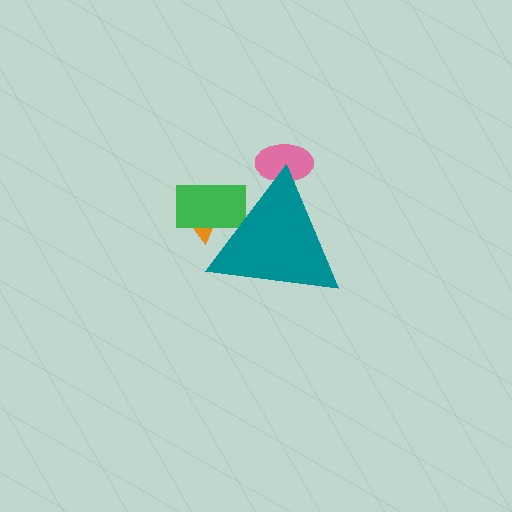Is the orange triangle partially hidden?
Yes, the orange triangle is partially hidden behind the teal triangle.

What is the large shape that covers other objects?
A teal triangle.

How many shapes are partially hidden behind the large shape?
3 shapes are partially hidden.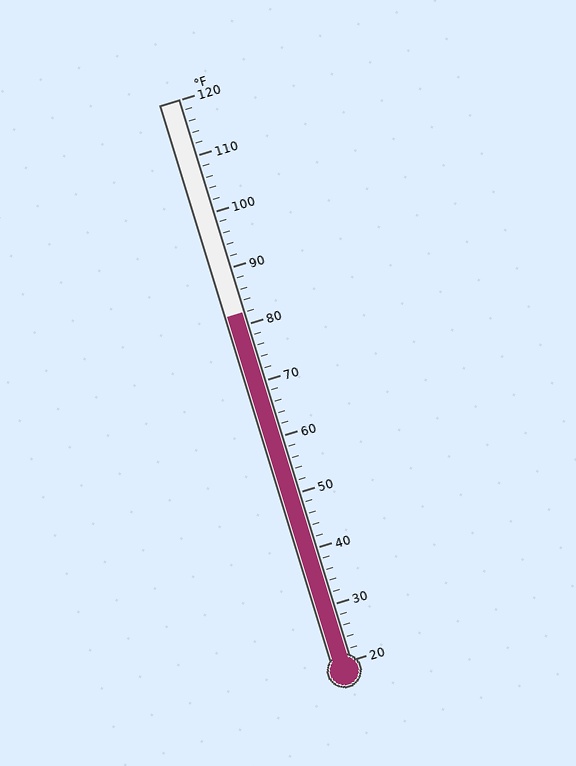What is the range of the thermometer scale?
The thermometer scale ranges from 20°F to 120°F.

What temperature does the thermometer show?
The thermometer shows approximately 82°F.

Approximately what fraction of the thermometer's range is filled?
The thermometer is filled to approximately 60% of its range.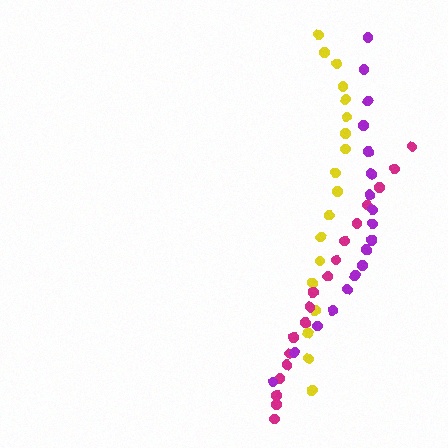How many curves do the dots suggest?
There are 3 distinct paths.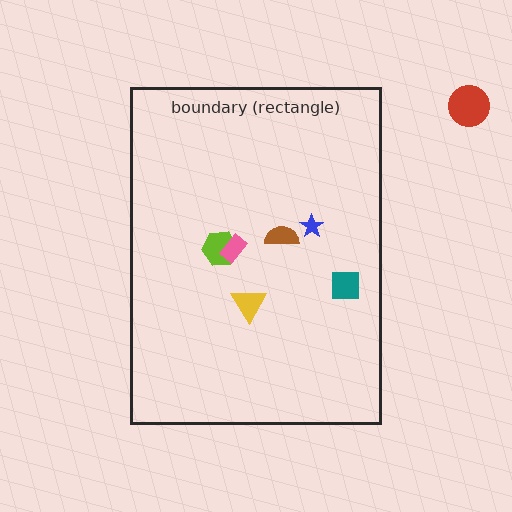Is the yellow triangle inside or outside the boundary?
Inside.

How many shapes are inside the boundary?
6 inside, 1 outside.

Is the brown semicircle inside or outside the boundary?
Inside.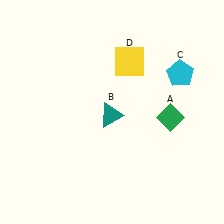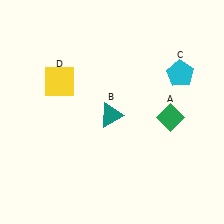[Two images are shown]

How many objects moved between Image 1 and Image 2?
1 object moved between the two images.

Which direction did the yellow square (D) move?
The yellow square (D) moved left.